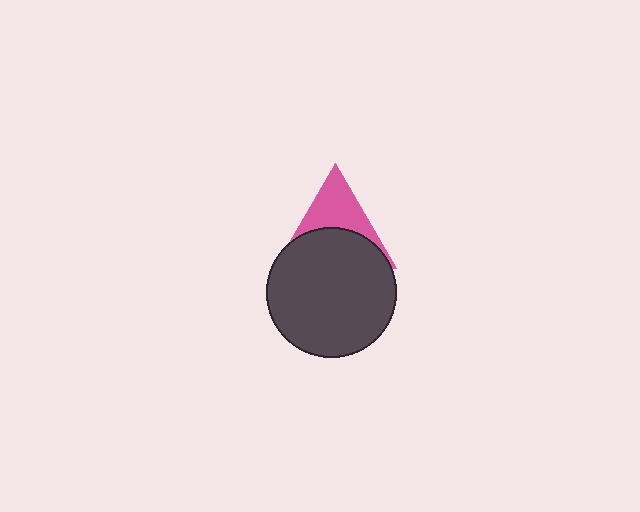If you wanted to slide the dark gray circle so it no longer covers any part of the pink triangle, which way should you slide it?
Slide it down — that is the most direct way to separate the two shapes.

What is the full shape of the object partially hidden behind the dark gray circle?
The partially hidden object is a pink triangle.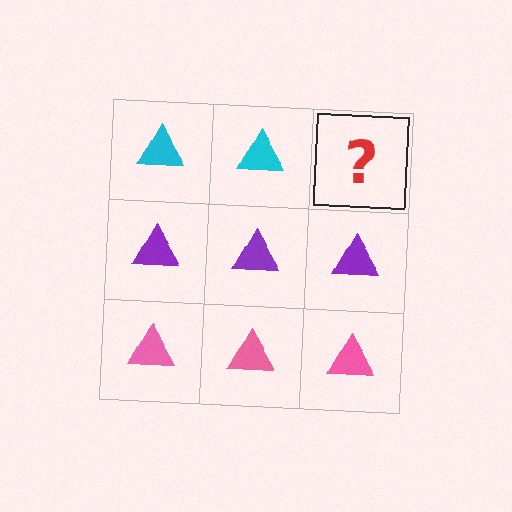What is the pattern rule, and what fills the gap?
The rule is that each row has a consistent color. The gap should be filled with a cyan triangle.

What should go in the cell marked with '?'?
The missing cell should contain a cyan triangle.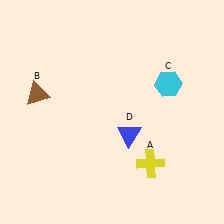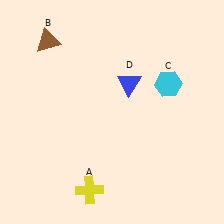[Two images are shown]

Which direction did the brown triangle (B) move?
The brown triangle (B) moved up.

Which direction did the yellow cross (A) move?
The yellow cross (A) moved left.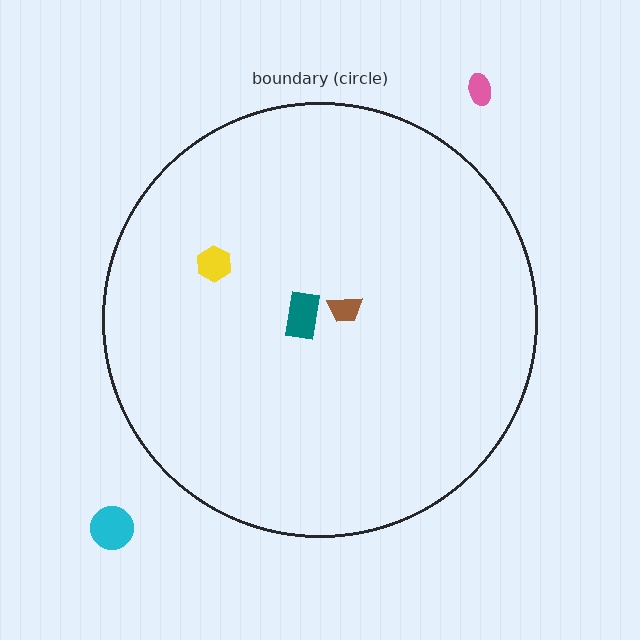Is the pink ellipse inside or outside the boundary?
Outside.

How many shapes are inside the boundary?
3 inside, 2 outside.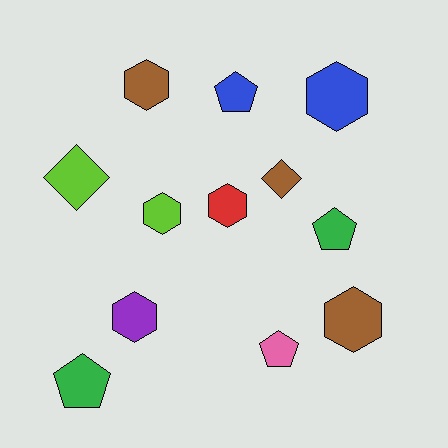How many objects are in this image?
There are 12 objects.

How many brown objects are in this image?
There are 3 brown objects.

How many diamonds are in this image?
There are 2 diamonds.